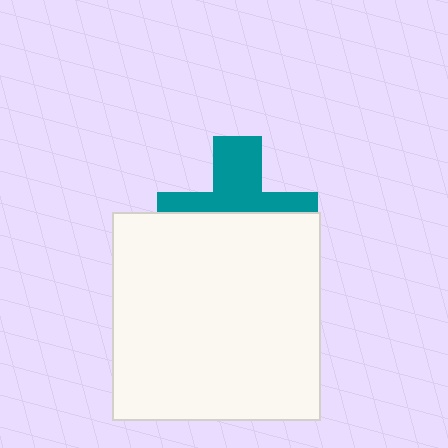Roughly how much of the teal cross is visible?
A small part of it is visible (roughly 44%).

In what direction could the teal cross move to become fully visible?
The teal cross could move up. That would shift it out from behind the white square entirely.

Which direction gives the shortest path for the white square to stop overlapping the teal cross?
Moving down gives the shortest separation.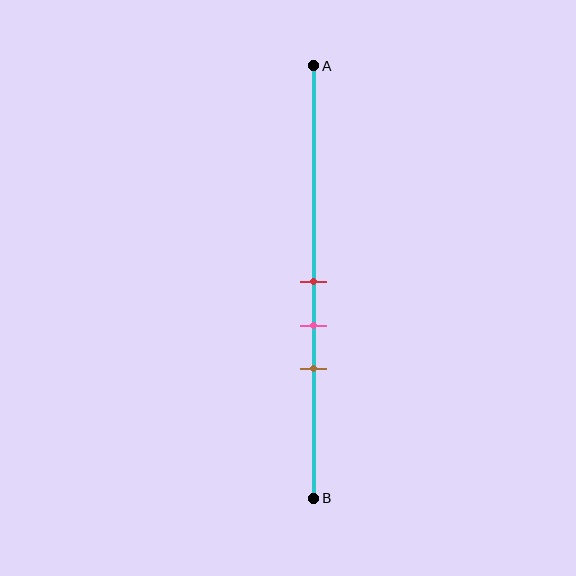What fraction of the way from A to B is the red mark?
The red mark is approximately 50% (0.5) of the way from A to B.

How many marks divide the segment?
There are 3 marks dividing the segment.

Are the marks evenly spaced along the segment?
Yes, the marks are approximately evenly spaced.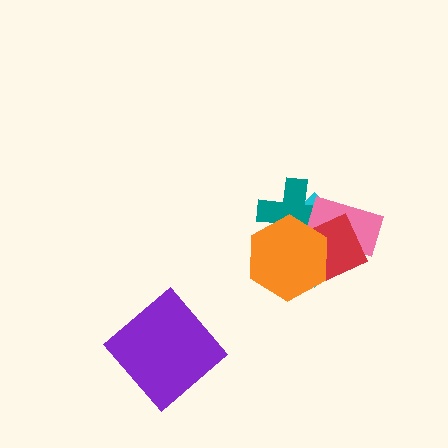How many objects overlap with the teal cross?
4 objects overlap with the teal cross.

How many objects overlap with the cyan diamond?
4 objects overlap with the cyan diamond.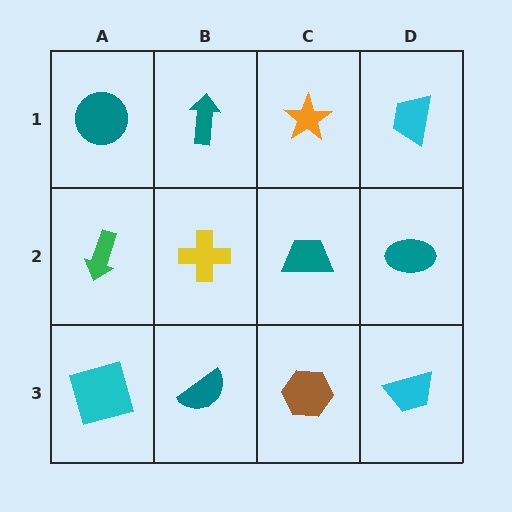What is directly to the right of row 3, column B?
A brown hexagon.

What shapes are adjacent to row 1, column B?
A yellow cross (row 2, column B), a teal circle (row 1, column A), an orange star (row 1, column C).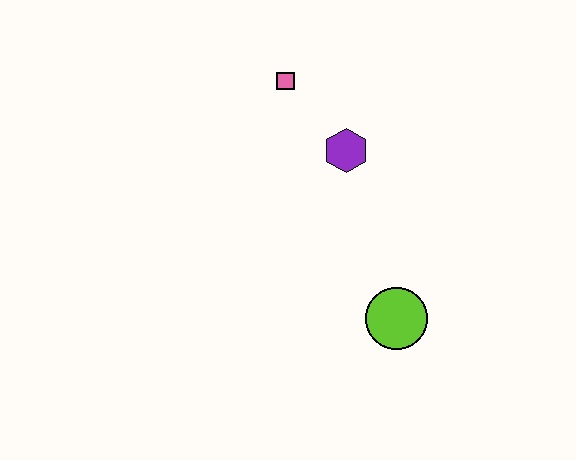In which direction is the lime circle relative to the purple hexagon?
The lime circle is below the purple hexagon.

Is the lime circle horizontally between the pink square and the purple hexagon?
No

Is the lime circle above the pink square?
No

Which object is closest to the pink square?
The purple hexagon is closest to the pink square.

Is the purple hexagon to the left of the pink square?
No